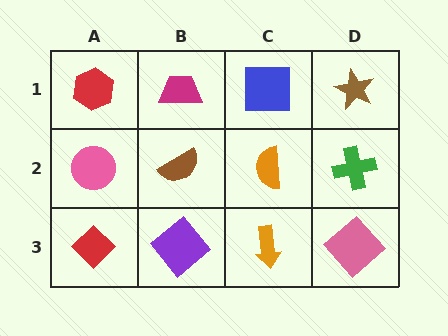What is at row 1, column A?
A red hexagon.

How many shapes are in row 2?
4 shapes.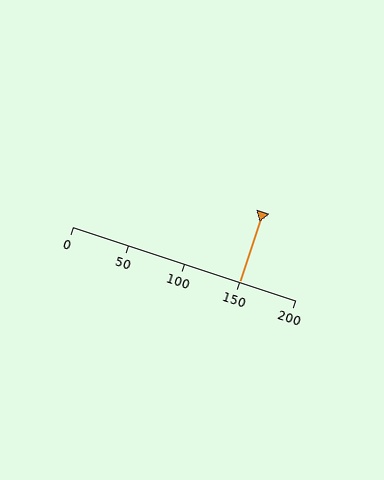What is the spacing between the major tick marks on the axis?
The major ticks are spaced 50 apart.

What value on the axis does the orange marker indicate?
The marker indicates approximately 150.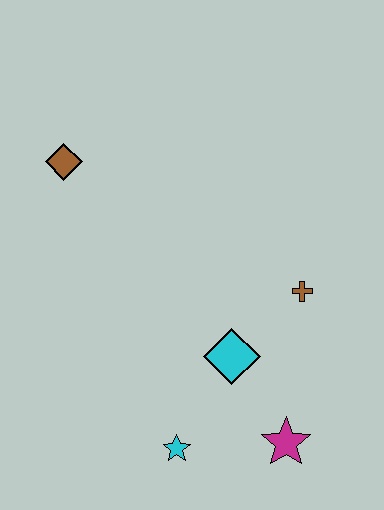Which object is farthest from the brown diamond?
The magenta star is farthest from the brown diamond.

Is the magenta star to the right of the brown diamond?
Yes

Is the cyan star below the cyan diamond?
Yes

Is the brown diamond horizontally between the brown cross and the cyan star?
No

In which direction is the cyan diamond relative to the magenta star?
The cyan diamond is above the magenta star.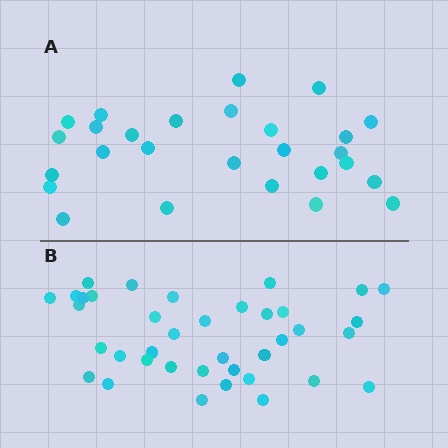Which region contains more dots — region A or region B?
Region B (the bottom region) has more dots.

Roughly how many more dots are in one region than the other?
Region B has roughly 12 or so more dots than region A.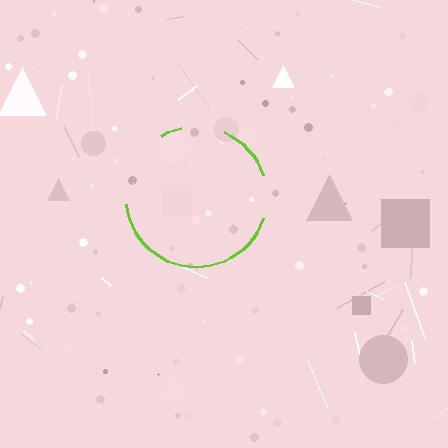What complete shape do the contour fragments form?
The contour fragments form a circle.